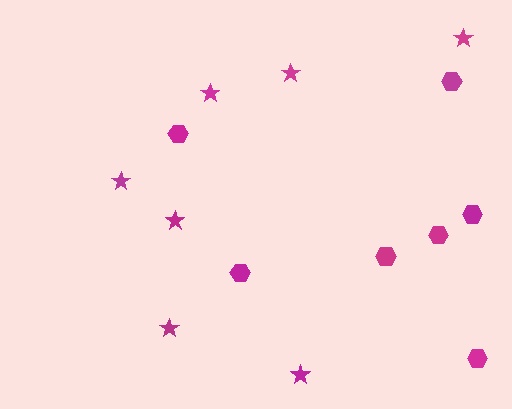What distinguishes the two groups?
There are 2 groups: one group of hexagons (7) and one group of stars (7).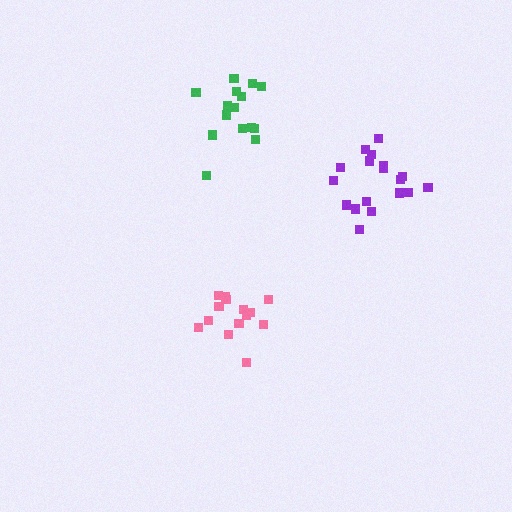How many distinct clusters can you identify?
There are 3 distinct clusters.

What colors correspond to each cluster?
The clusters are colored: green, pink, purple.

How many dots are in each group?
Group 1: 15 dots, Group 2: 14 dots, Group 3: 18 dots (47 total).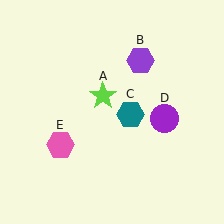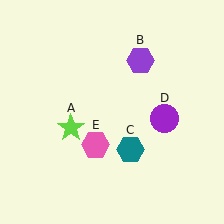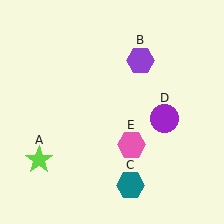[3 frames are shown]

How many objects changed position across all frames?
3 objects changed position: lime star (object A), teal hexagon (object C), pink hexagon (object E).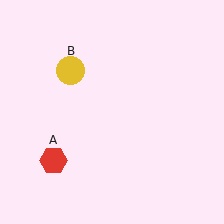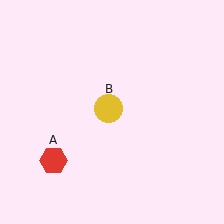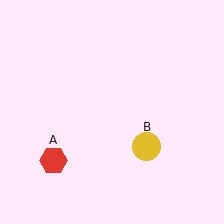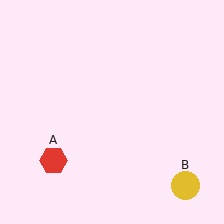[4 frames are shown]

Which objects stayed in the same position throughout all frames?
Red hexagon (object A) remained stationary.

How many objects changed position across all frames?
1 object changed position: yellow circle (object B).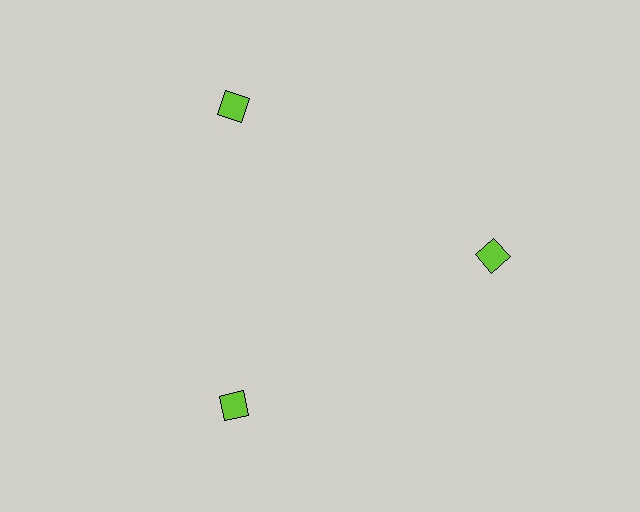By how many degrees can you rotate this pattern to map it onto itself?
The pattern maps onto itself every 120 degrees of rotation.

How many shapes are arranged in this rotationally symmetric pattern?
There are 3 shapes, arranged in 3 groups of 1.